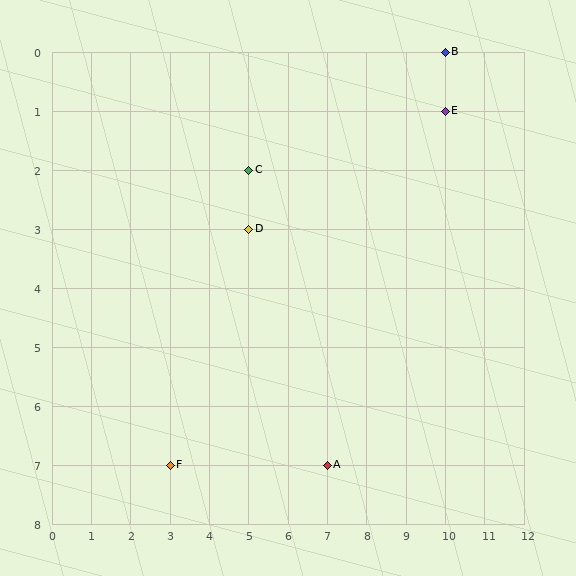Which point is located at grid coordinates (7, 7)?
Point A is at (7, 7).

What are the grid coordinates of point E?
Point E is at grid coordinates (10, 1).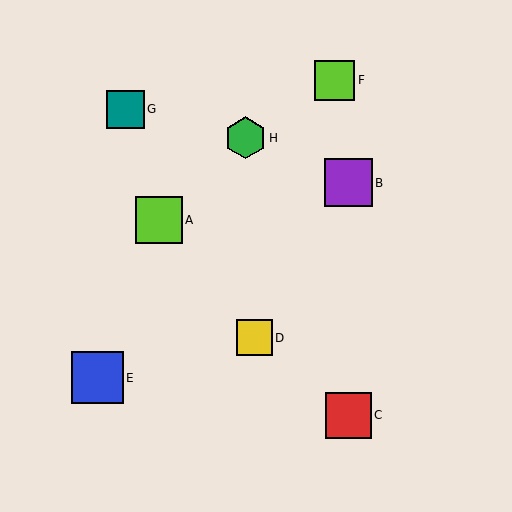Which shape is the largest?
The blue square (labeled E) is the largest.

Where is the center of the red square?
The center of the red square is at (348, 415).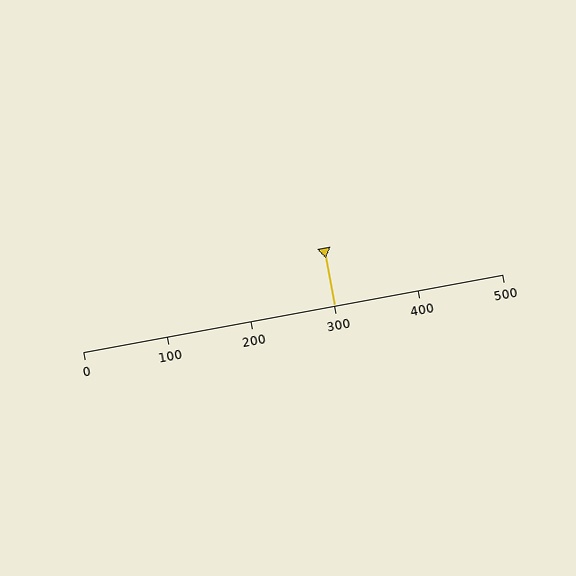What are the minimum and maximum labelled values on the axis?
The axis runs from 0 to 500.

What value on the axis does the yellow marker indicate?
The marker indicates approximately 300.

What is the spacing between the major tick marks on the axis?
The major ticks are spaced 100 apart.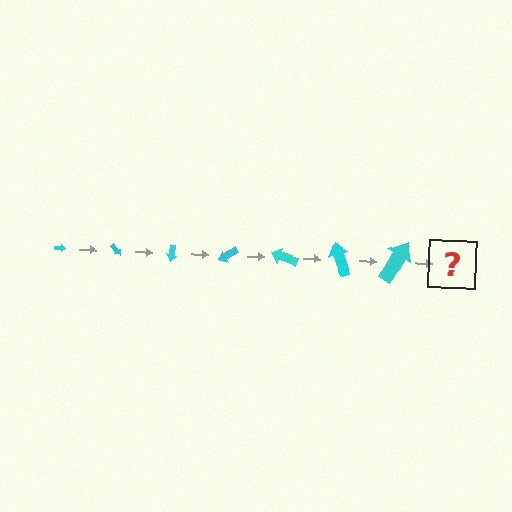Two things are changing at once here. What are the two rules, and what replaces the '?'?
The two rules are that the arrow grows larger each step and it rotates 50 degrees each step. The '?' should be an arrow, larger than the previous one and rotated 350 degrees from the start.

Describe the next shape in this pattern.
It should be an arrow, larger than the previous one and rotated 350 degrees from the start.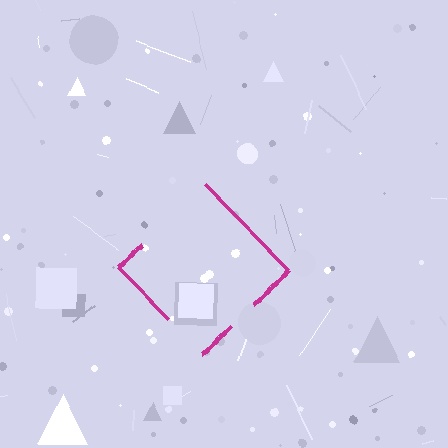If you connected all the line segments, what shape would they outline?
They would outline a diamond.